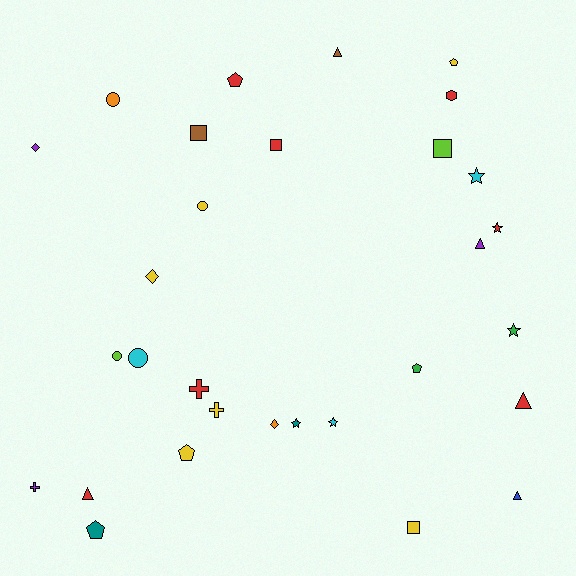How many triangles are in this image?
There are 5 triangles.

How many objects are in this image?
There are 30 objects.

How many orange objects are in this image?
There are 2 orange objects.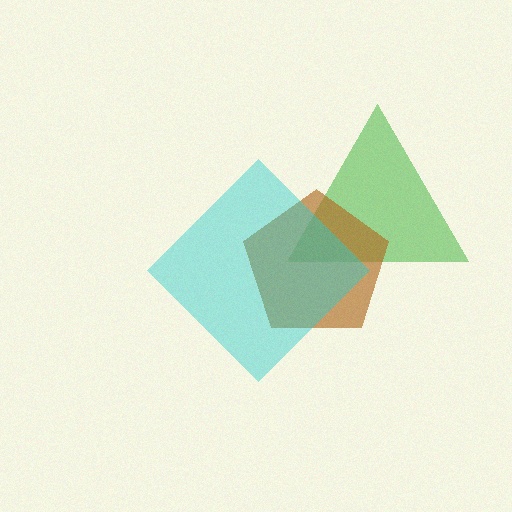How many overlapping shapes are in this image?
There are 3 overlapping shapes in the image.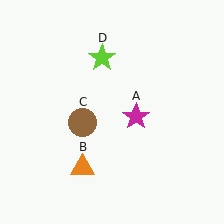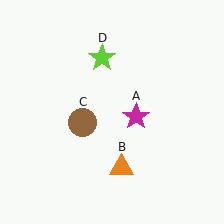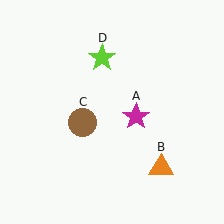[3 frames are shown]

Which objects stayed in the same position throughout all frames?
Magenta star (object A) and brown circle (object C) and lime star (object D) remained stationary.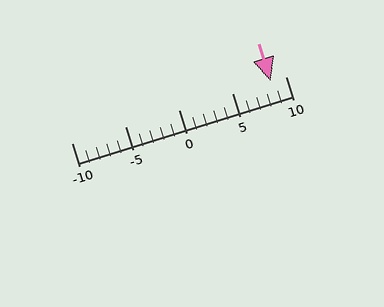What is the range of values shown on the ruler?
The ruler shows values from -10 to 10.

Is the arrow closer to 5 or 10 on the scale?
The arrow is closer to 10.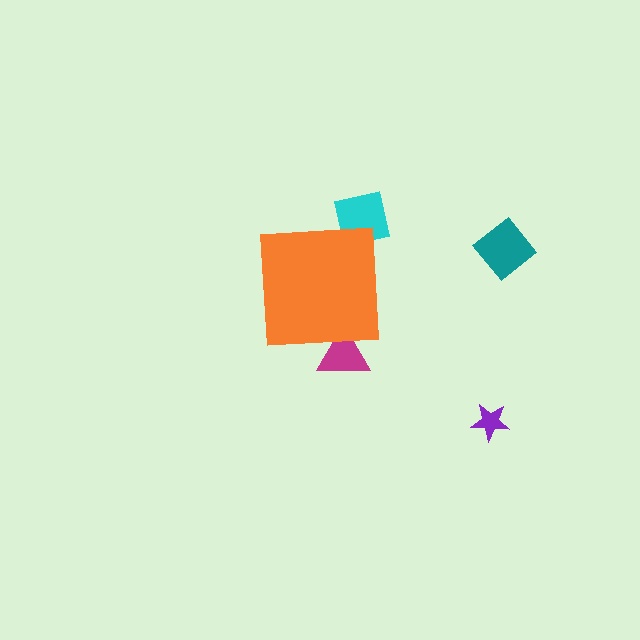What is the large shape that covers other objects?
An orange square.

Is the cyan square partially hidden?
Yes, the cyan square is partially hidden behind the orange square.